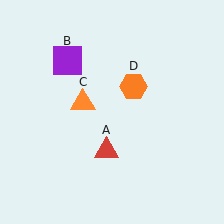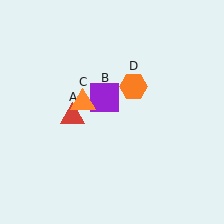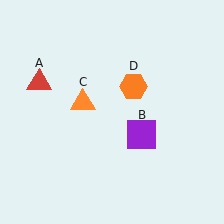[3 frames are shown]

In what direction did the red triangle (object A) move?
The red triangle (object A) moved up and to the left.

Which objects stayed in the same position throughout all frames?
Orange triangle (object C) and orange hexagon (object D) remained stationary.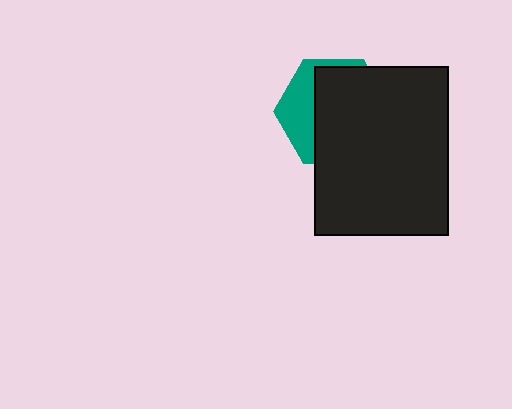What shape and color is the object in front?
The object in front is a black rectangle.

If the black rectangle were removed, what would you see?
You would see the complete teal hexagon.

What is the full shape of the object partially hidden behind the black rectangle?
The partially hidden object is a teal hexagon.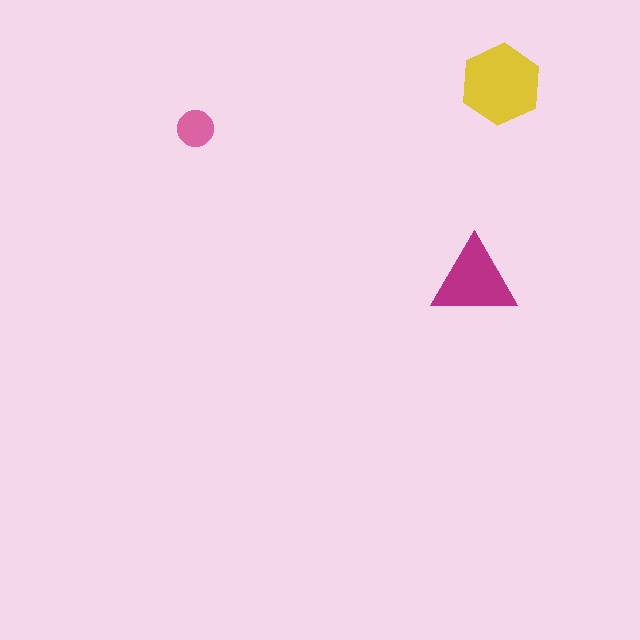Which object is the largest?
The yellow hexagon.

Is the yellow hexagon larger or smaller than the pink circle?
Larger.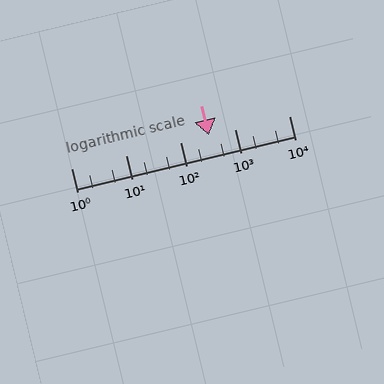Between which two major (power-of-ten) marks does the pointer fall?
The pointer is between 100 and 1000.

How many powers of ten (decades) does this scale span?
The scale spans 4 decades, from 1 to 10000.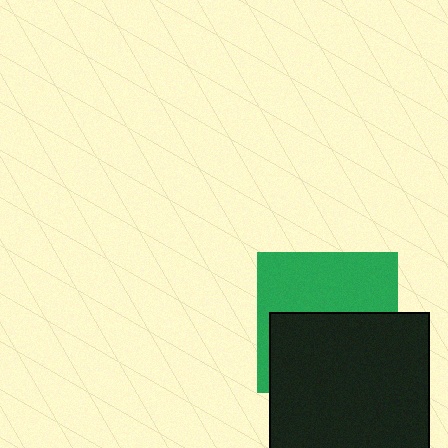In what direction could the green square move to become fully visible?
The green square could move up. That would shift it out from behind the black square entirely.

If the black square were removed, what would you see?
You would see the complete green square.